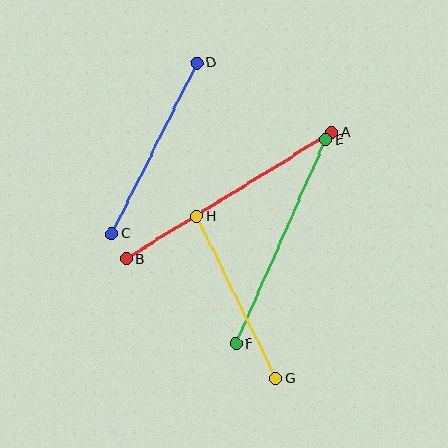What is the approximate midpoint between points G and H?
The midpoint is at approximately (237, 297) pixels.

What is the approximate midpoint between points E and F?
The midpoint is at approximately (281, 242) pixels.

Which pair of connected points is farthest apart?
Points A and B are farthest apart.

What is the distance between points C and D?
The distance is approximately 191 pixels.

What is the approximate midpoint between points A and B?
The midpoint is at approximately (229, 196) pixels.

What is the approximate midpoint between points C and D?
The midpoint is at approximately (154, 148) pixels.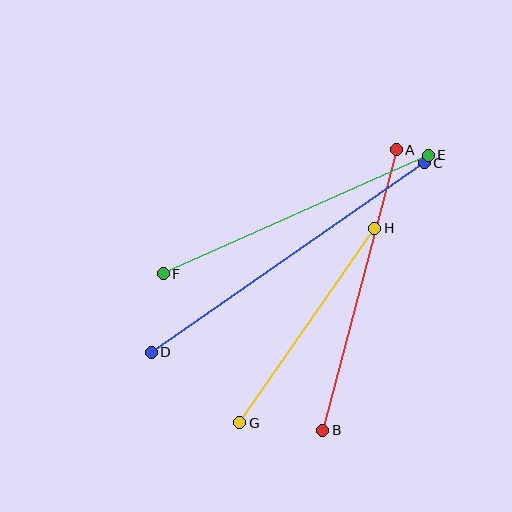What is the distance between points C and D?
The distance is approximately 332 pixels.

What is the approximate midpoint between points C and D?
The midpoint is at approximately (288, 257) pixels.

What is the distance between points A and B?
The distance is approximately 290 pixels.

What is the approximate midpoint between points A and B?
The midpoint is at approximately (359, 290) pixels.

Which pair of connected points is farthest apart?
Points C and D are farthest apart.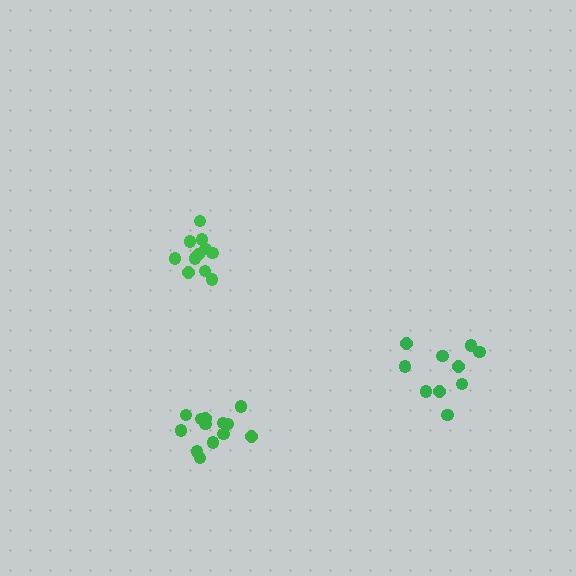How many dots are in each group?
Group 1: 11 dots, Group 2: 13 dots, Group 3: 10 dots (34 total).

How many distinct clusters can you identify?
There are 3 distinct clusters.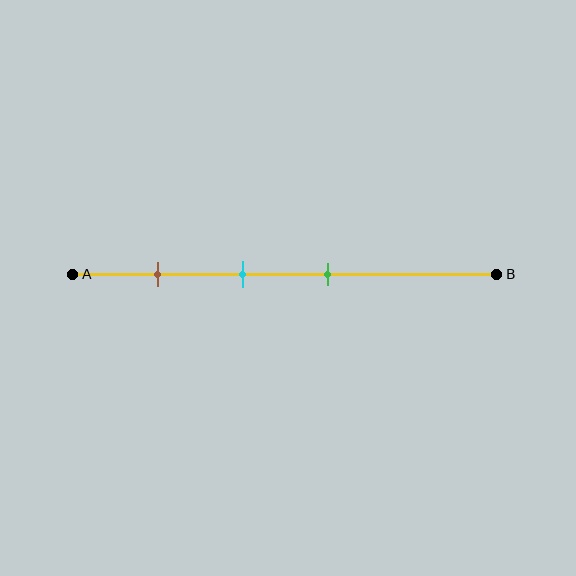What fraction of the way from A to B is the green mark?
The green mark is approximately 60% (0.6) of the way from A to B.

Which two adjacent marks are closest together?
The cyan and green marks are the closest adjacent pair.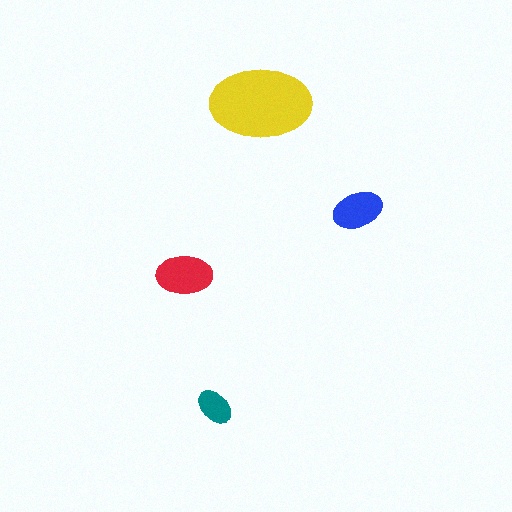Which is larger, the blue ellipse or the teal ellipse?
The blue one.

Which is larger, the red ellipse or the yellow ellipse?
The yellow one.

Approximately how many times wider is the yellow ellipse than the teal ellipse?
About 2.5 times wider.